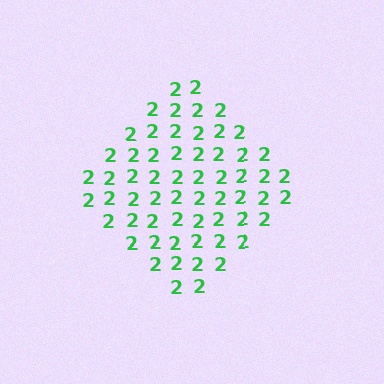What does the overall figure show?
The overall figure shows a diamond.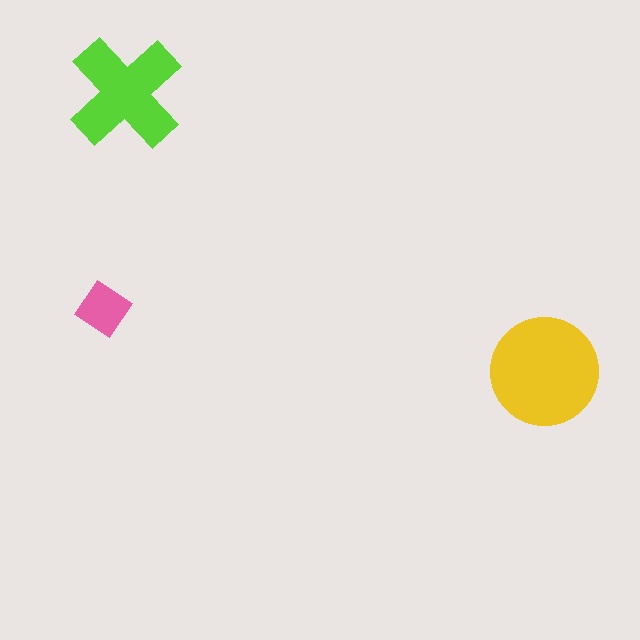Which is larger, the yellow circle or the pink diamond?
The yellow circle.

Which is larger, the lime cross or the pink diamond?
The lime cross.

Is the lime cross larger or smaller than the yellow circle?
Smaller.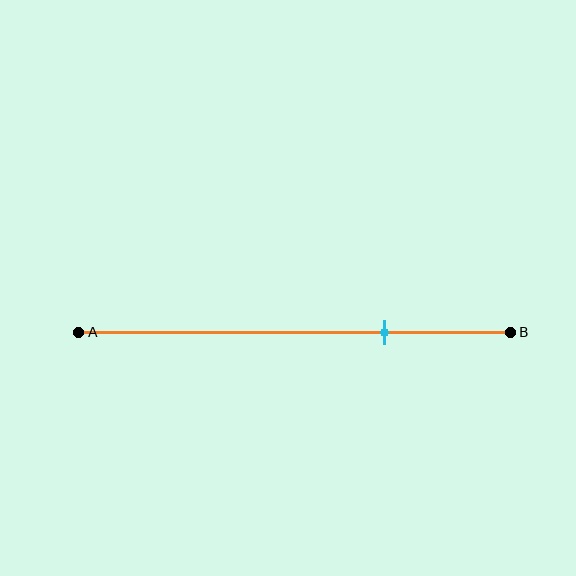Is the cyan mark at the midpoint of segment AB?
No, the mark is at about 70% from A, not at the 50% midpoint.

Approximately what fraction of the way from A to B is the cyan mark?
The cyan mark is approximately 70% of the way from A to B.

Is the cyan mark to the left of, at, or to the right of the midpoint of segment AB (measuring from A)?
The cyan mark is to the right of the midpoint of segment AB.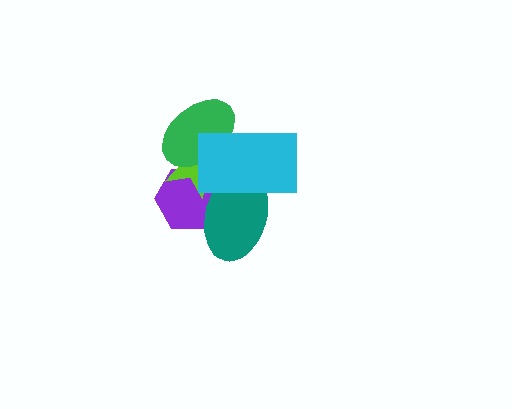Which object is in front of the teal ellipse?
The cyan rectangle is in front of the teal ellipse.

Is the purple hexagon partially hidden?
Yes, it is partially covered by another shape.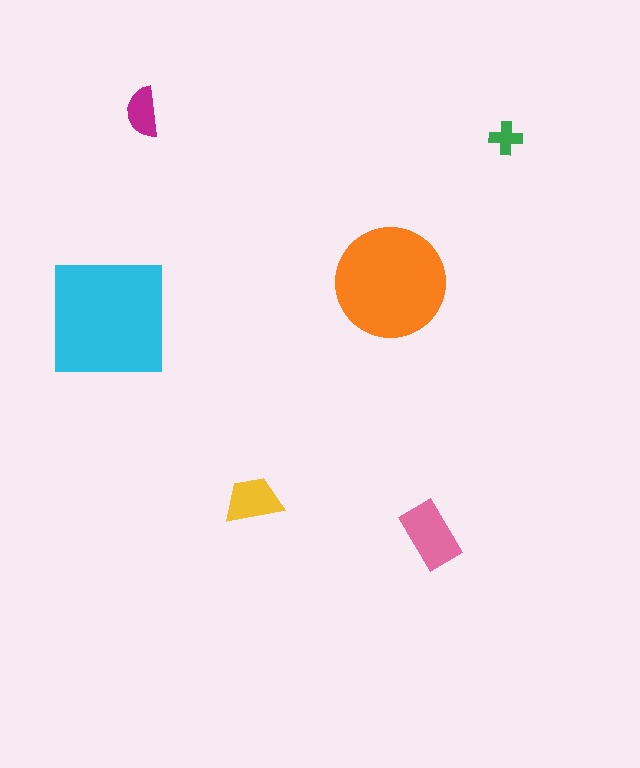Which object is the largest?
The cyan square.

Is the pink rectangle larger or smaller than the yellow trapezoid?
Larger.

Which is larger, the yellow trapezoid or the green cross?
The yellow trapezoid.